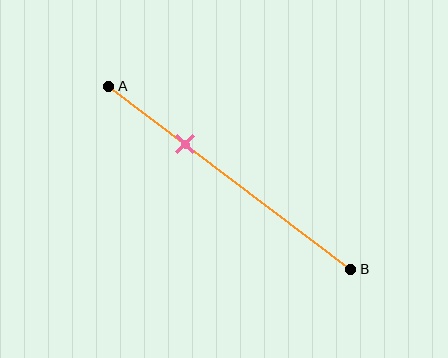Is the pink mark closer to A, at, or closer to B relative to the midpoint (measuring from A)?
The pink mark is closer to point A than the midpoint of segment AB.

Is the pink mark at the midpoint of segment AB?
No, the mark is at about 30% from A, not at the 50% midpoint.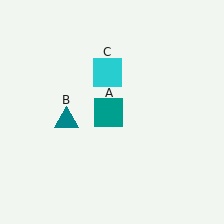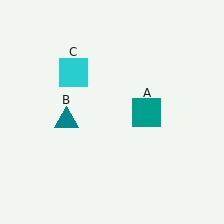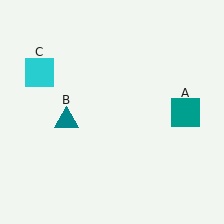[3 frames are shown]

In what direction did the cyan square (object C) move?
The cyan square (object C) moved left.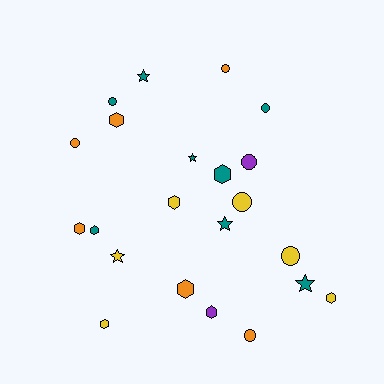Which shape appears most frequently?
Hexagon, with 9 objects.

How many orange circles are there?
There are 3 orange circles.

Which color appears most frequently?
Teal, with 8 objects.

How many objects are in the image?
There are 22 objects.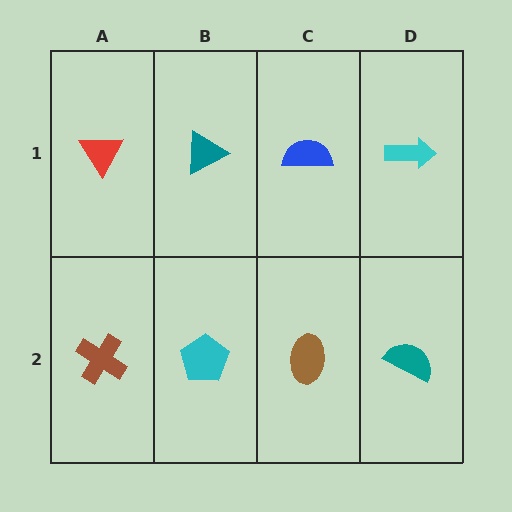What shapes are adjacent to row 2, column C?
A blue semicircle (row 1, column C), a cyan pentagon (row 2, column B), a teal semicircle (row 2, column D).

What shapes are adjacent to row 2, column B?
A teal triangle (row 1, column B), a brown cross (row 2, column A), a brown ellipse (row 2, column C).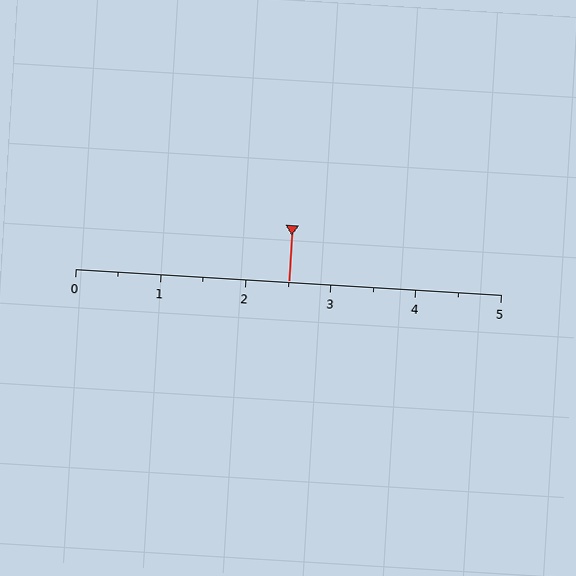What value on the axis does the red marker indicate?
The marker indicates approximately 2.5.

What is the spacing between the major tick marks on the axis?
The major ticks are spaced 1 apart.